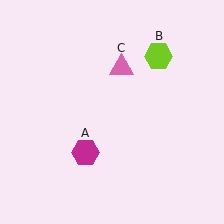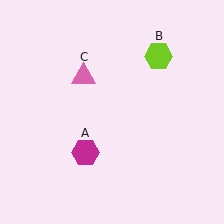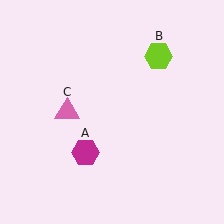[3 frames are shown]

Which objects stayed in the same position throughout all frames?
Magenta hexagon (object A) and lime hexagon (object B) remained stationary.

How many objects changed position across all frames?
1 object changed position: pink triangle (object C).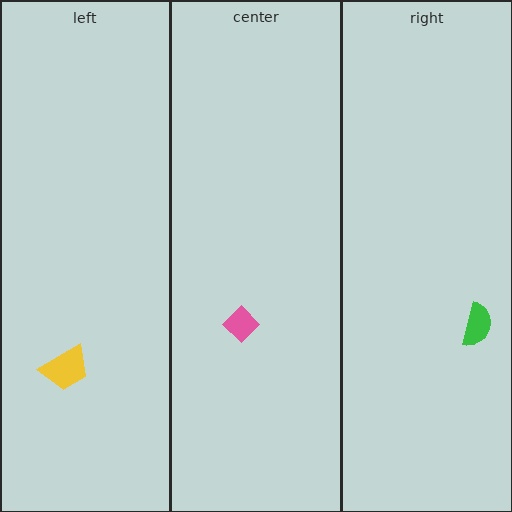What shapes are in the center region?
The pink diamond.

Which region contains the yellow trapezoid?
The left region.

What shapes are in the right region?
The green semicircle.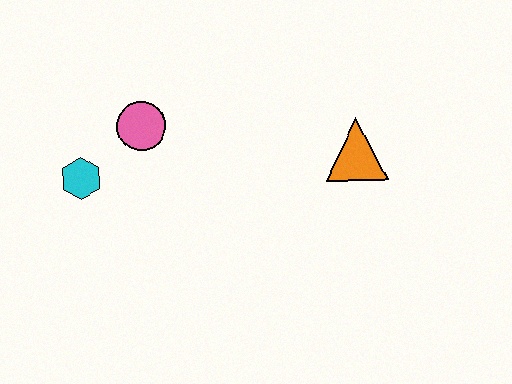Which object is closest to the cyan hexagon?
The pink circle is closest to the cyan hexagon.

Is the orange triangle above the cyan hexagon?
Yes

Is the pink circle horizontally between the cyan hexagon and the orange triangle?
Yes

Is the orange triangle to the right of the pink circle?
Yes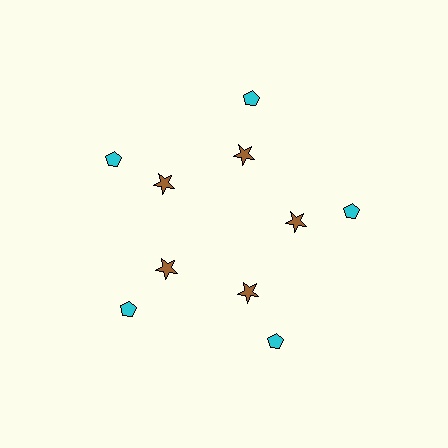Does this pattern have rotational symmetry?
Yes, this pattern has 5-fold rotational symmetry. It looks the same after rotating 72 degrees around the center.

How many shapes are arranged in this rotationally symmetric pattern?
There are 10 shapes, arranged in 5 groups of 2.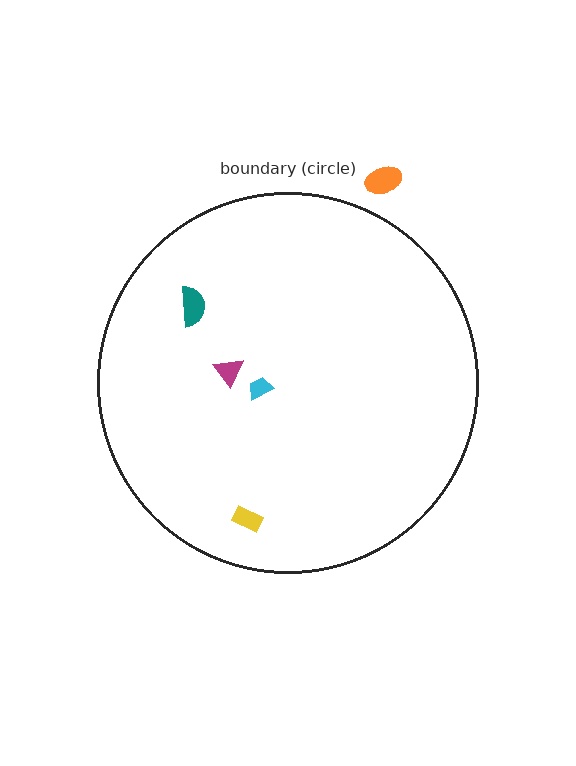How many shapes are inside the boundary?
4 inside, 1 outside.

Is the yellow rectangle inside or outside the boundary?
Inside.